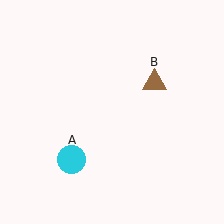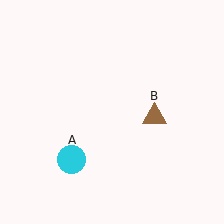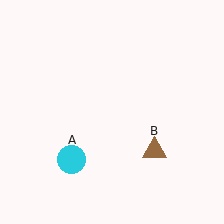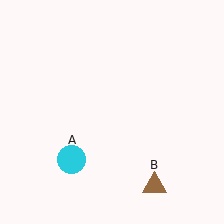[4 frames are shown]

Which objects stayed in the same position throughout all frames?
Cyan circle (object A) remained stationary.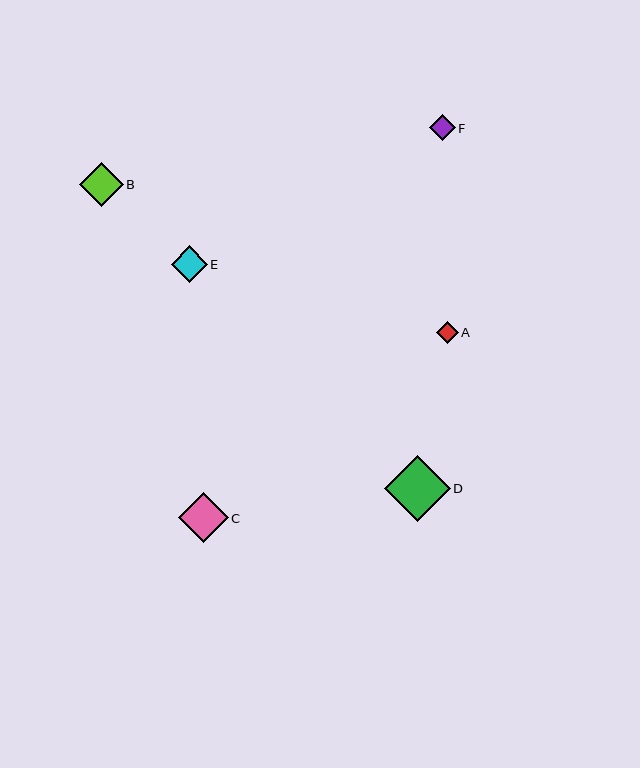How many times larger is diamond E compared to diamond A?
Diamond E is approximately 1.7 times the size of diamond A.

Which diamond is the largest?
Diamond D is the largest with a size of approximately 66 pixels.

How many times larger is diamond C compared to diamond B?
Diamond C is approximately 1.1 times the size of diamond B.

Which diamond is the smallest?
Diamond A is the smallest with a size of approximately 21 pixels.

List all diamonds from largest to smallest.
From largest to smallest: D, C, B, E, F, A.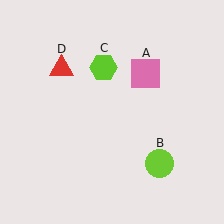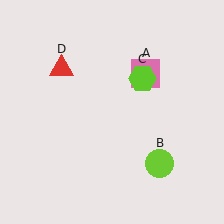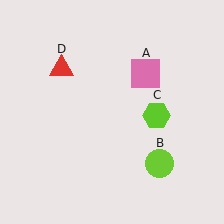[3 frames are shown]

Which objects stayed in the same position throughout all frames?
Pink square (object A) and lime circle (object B) and red triangle (object D) remained stationary.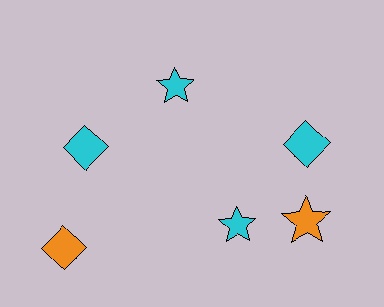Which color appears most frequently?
Cyan, with 4 objects.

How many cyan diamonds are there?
There are 2 cyan diamonds.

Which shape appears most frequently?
Diamond, with 3 objects.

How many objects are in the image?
There are 6 objects.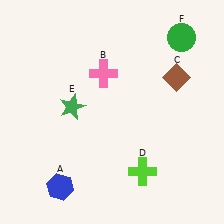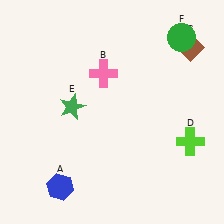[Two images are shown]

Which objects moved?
The objects that moved are: the brown diamond (C), the lime cross (D).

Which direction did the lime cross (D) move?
The lime cross (D) moved right.